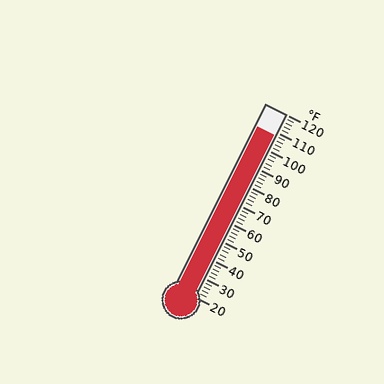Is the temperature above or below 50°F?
The temperature is above 50°F.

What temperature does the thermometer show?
The thermometer shows approximately 108°F.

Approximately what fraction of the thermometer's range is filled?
The thermometer is filled to approximately 90% of its range.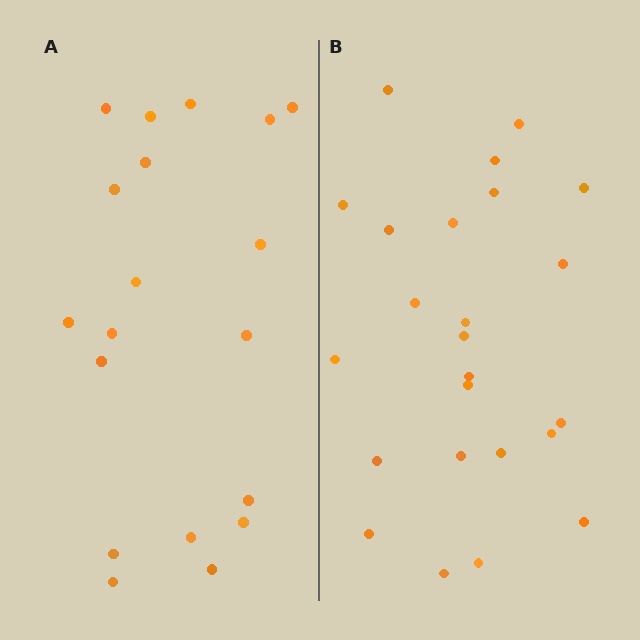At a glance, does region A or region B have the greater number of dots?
Region B (the right region) has more dots.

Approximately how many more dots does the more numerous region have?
Region B has about 5 more dots than region A.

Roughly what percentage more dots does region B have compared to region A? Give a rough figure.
About 25% more.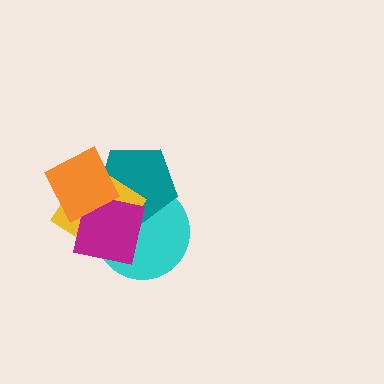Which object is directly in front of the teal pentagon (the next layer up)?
The yellow diamond is directly in front of the teal pentagon.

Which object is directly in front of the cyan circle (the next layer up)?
The teal pentagon is directly in front of the cyan circle.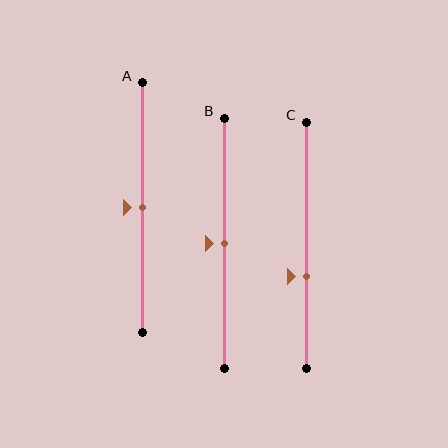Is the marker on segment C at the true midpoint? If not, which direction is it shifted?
No, the marker on segment C is shifted downward by about 13% of the segment length.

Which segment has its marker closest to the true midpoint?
Segment A has its marker closest to the true midpoint.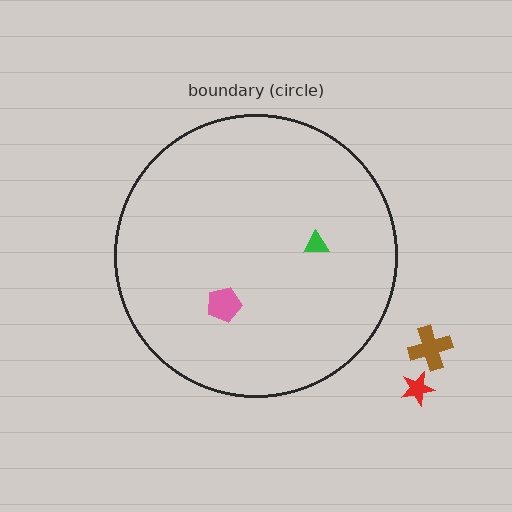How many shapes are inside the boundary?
2 inside, 2 outside.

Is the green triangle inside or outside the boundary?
Inside.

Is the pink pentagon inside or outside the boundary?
Inside.